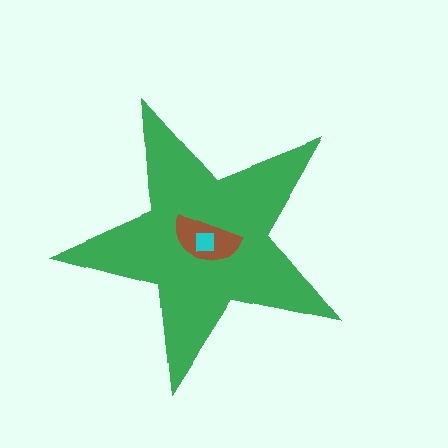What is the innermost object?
The cyan square.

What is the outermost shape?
The green star.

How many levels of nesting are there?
3.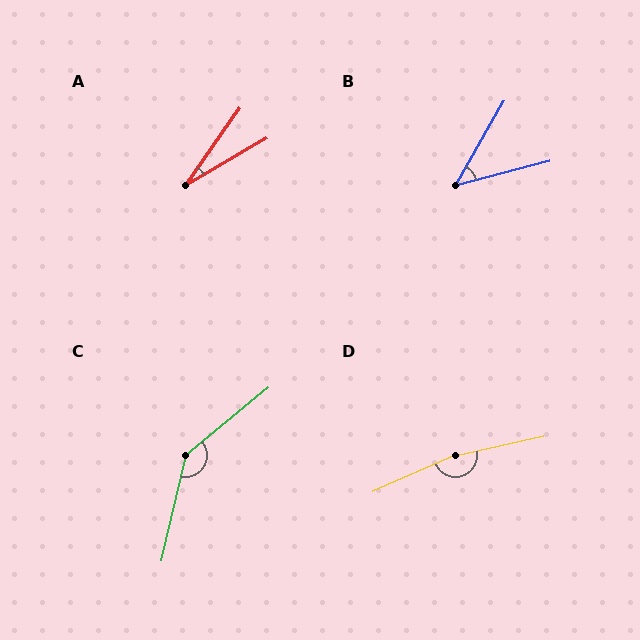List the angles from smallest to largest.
A (25°), B (45°), C (143°), D (168°).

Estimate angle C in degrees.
Approximately 143 degrees.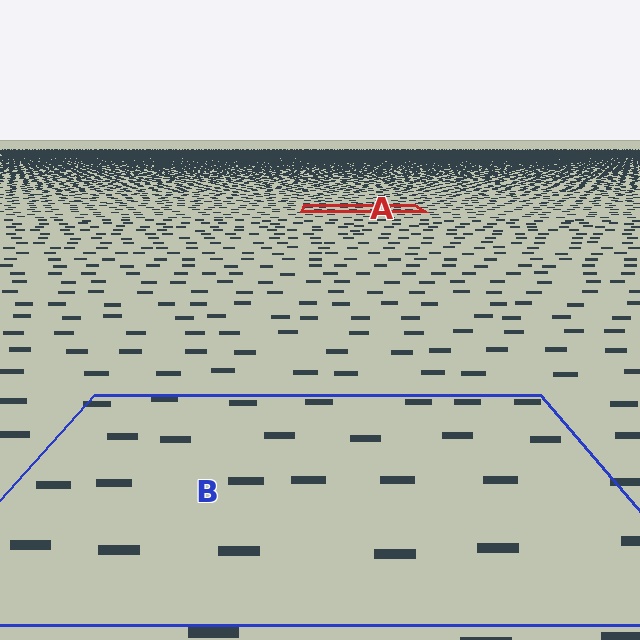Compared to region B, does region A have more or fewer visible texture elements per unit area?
Region A has more texture elements per unit area — they are packed more densely because it is farther away.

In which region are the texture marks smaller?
The texture marks are smaller in region A, because it is farther away.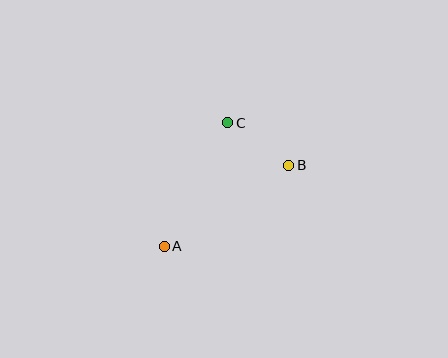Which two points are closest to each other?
Points B and C are closest to each other.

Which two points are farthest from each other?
Points A and B are farthest from each other.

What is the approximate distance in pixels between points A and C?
The distance between A and C is approximately 139 pixels.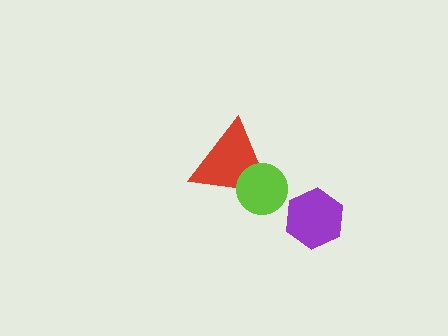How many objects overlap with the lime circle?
1 object overlaps with the lime circle.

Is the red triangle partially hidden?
Yes, it is partially covered by another shape.